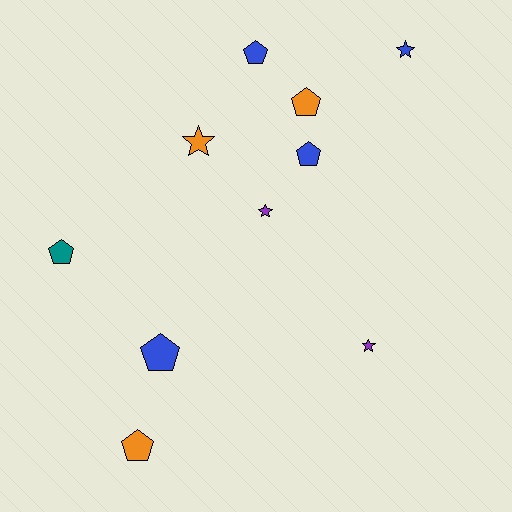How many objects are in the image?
There are 10 objects.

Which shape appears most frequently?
Pentagon, with 6 objects.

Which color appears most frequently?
Blue, with 4 objects.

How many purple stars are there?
There are 2 purple stars.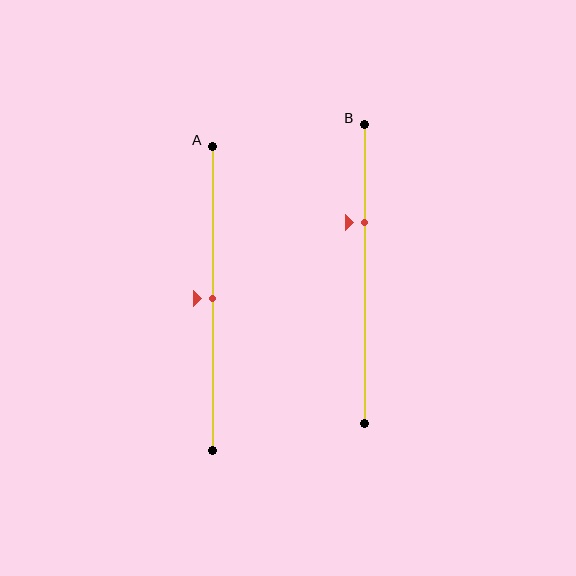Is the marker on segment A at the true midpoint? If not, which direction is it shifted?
Yes, the marker on segment A is at the true midpoint.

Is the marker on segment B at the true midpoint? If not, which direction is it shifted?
No, the marker on segment B is shifted upward by about 17% of the segment length.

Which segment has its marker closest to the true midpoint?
Segment A has its marker closest to the true midpoint.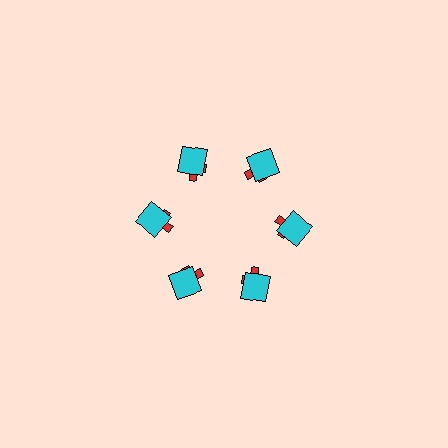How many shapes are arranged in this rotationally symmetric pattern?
There are 12 shapes, arranged in 6 groups of 2.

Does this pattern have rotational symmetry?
Yes, this pattern has 6-fold rotational symmetry. It looks the same after rotating 60 degrees around the center.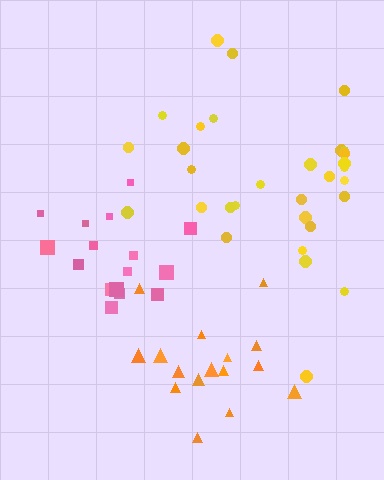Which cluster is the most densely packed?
Pink.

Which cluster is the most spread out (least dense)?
Orange.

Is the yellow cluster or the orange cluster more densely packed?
Yellow.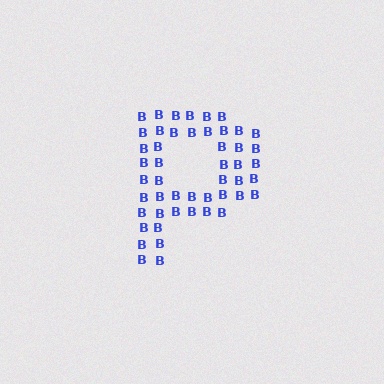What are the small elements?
The small elements are letter B's.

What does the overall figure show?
The overall figure shows the letter P.